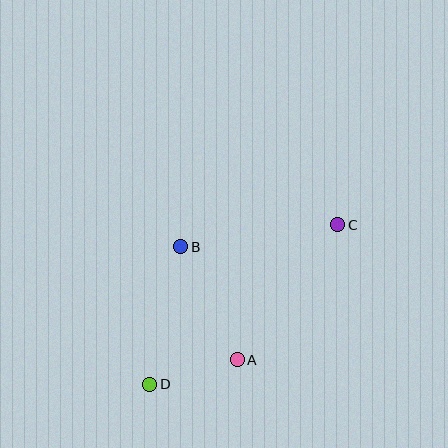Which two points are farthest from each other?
Points C and D are farthest from each other.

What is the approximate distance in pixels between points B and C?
The distance between B and C is approximately 159 pixels.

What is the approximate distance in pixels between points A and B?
The distance between A and B is approximately 126 pixels.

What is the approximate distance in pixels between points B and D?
The distance between B and D is approximately 141 pixels.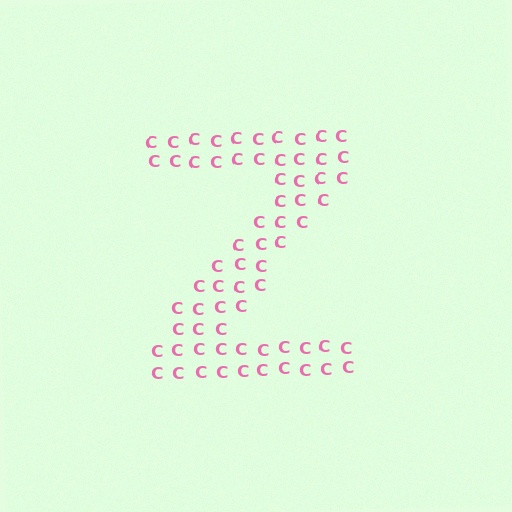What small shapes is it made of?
It is made of small letter C's.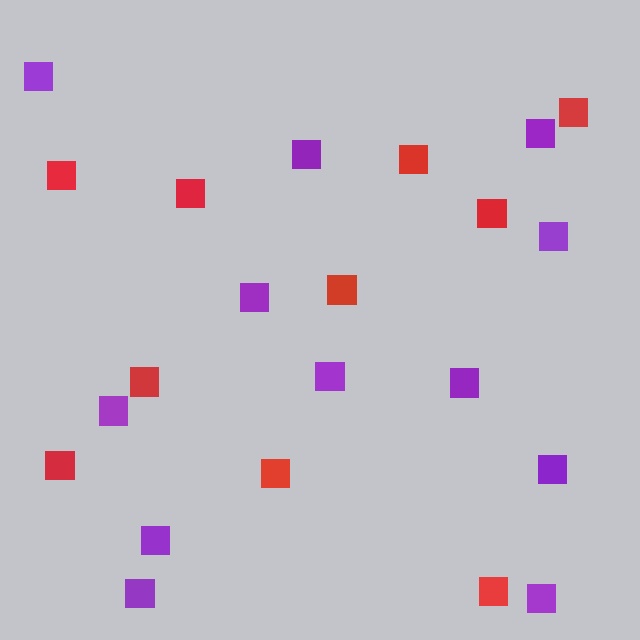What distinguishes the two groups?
There are 2 groups: one group of purple squares (12) and one group of red squares (10).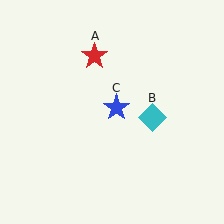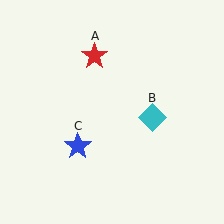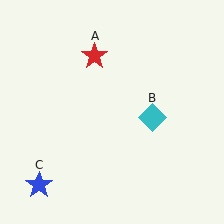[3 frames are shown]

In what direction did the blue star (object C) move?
The blue star (object C) moved down and to the left.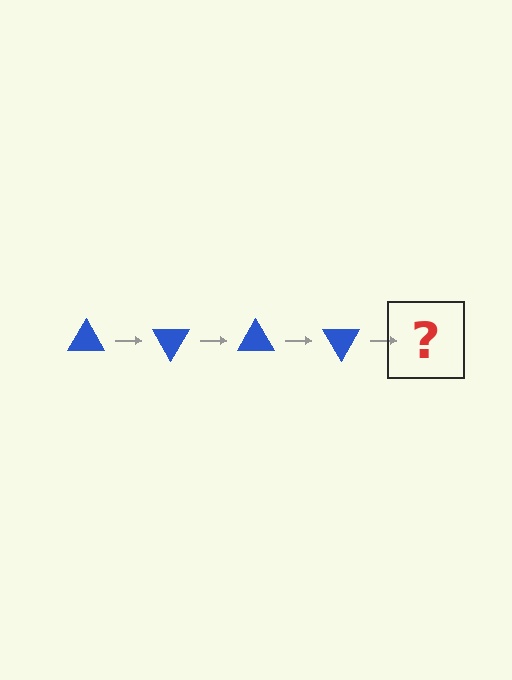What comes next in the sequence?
The next element should be a blue triangle rotated 240 degrees.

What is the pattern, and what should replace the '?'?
The pattern is that the triangle rotates 60 degrees each step. The '?' should be a blue triangle rotated 240 degrees.